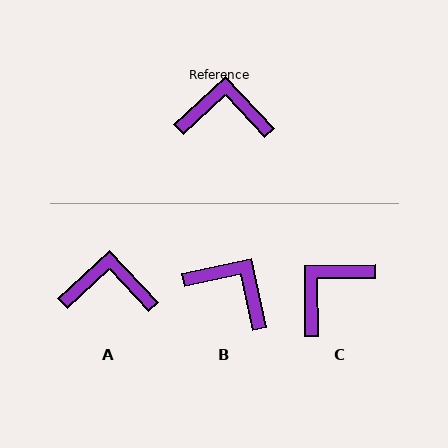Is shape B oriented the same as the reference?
No, it is off by about 31 degrees.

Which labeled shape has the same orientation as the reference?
A.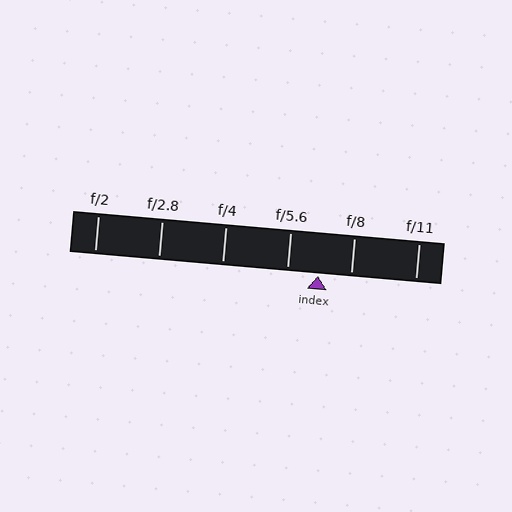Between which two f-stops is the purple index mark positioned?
The index mark is between f/5.6 and f/8.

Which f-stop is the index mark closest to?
The index mark is closest to f/5.6.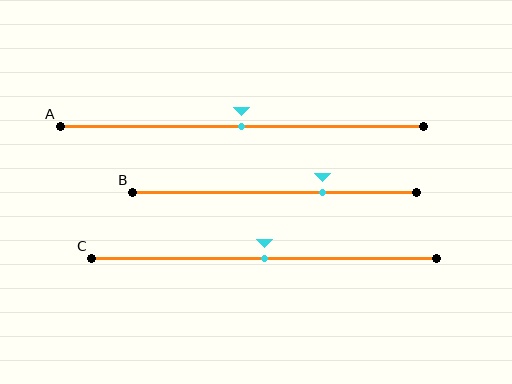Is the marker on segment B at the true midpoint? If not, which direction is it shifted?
No, the marker on segment B is shifted to the right by about 17% of the segment length.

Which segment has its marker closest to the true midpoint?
Segment A has its marker closest to the true midpoint.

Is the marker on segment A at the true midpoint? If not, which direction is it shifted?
Yes, the marker on segment A is at the true midpoint.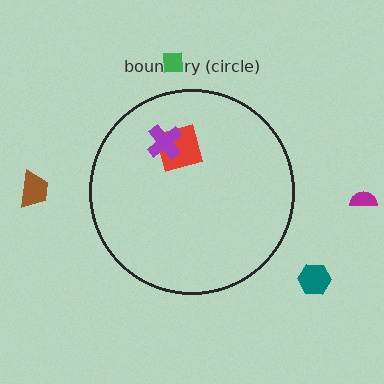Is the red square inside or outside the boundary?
Inside.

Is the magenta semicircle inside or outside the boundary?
Outside.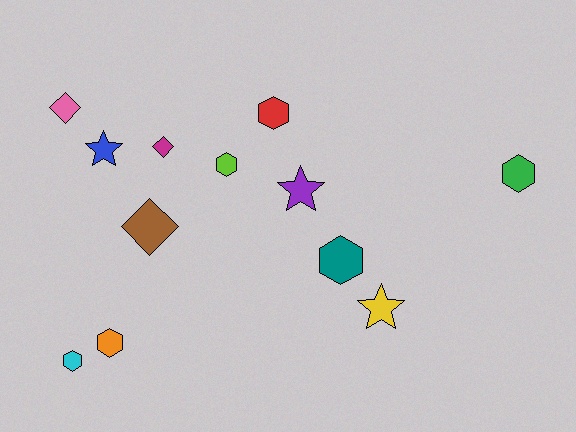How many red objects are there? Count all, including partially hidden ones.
There is 1 red object.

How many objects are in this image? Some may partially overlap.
There are 12 objects.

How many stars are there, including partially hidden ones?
There are 3 stars.